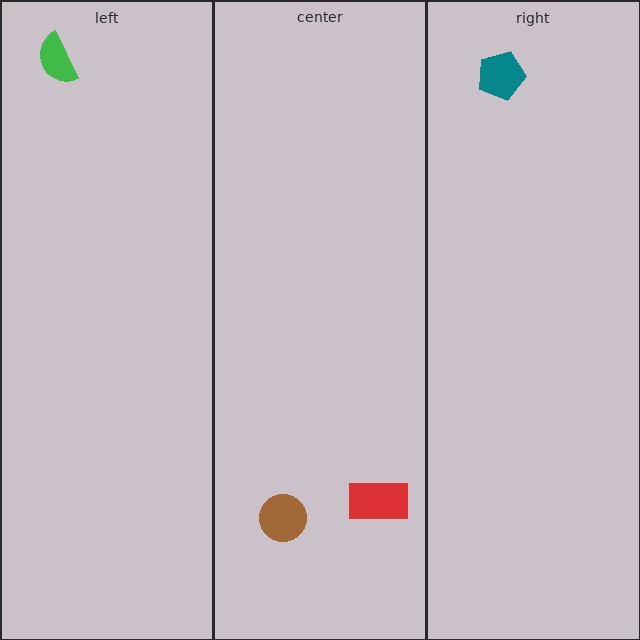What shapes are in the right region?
The teal pentagon.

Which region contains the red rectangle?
The center region.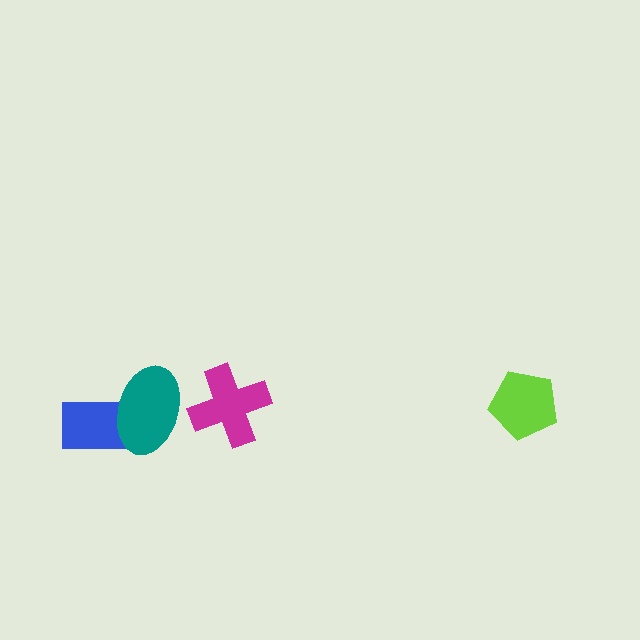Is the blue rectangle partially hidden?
Yes, it is partially covered by another shape.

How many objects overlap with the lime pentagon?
0 objects overlap with the lime pentagon.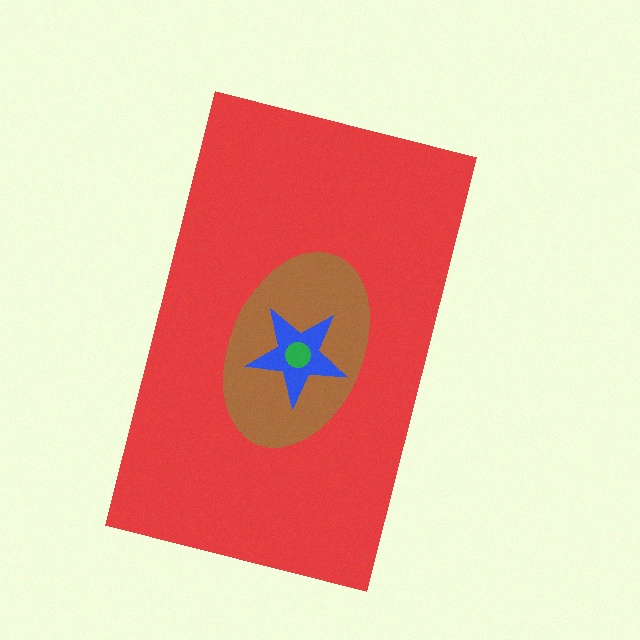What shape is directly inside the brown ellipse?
The blue star.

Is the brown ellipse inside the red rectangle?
Yes.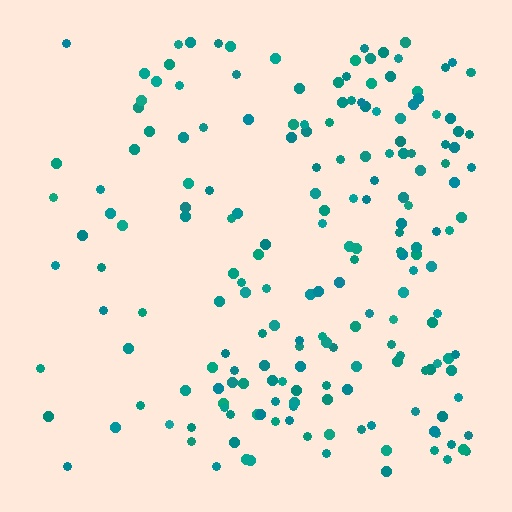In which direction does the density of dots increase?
From left to right, with the right side densest.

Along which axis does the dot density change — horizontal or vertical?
Horizontal.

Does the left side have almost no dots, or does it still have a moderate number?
Still a moderate number, just noticeably fewer than the right.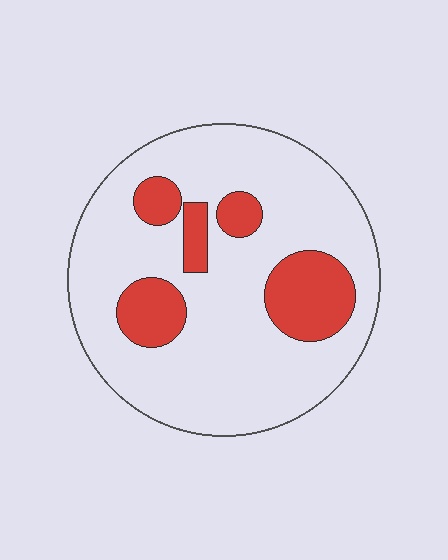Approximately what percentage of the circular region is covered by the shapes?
Approximately 20%.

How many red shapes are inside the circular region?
5.